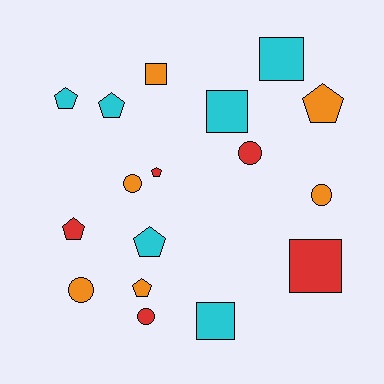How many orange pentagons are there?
There are 2 orange pentagons.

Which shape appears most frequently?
Pentagon, with 7 objects.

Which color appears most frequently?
Orange, with 6 objects.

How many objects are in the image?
There are 17 objects.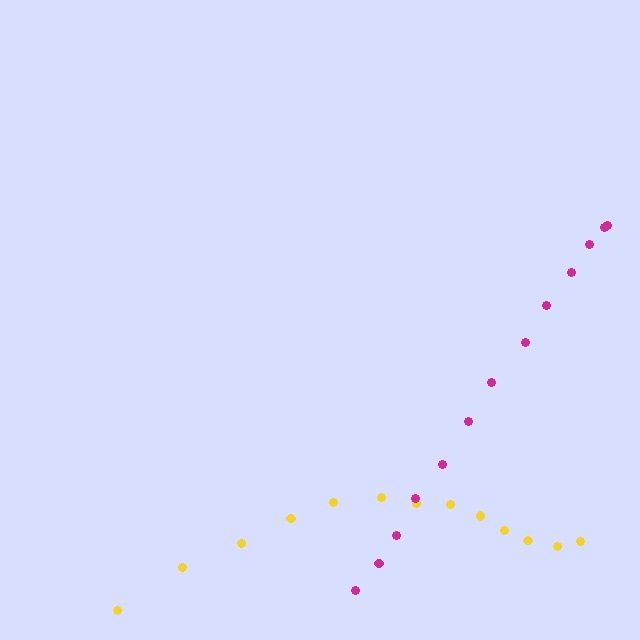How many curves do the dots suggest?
There are 2 distinct paths.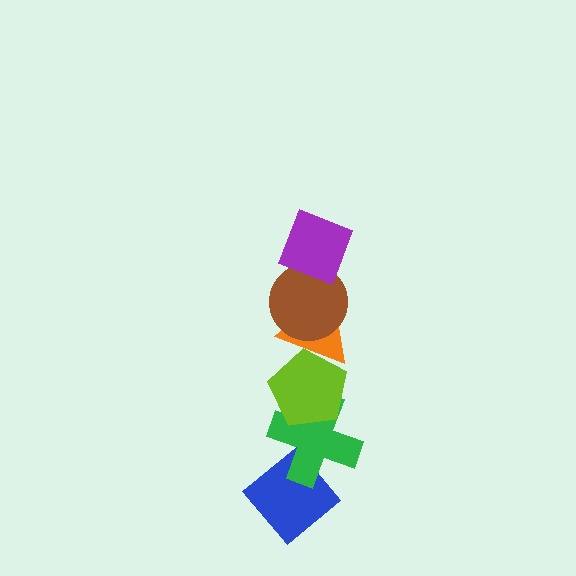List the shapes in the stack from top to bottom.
From top to bottom: the purple diamond, the brown circle, the orange triangle, the lime pentagon, the green cross, the blue diamond.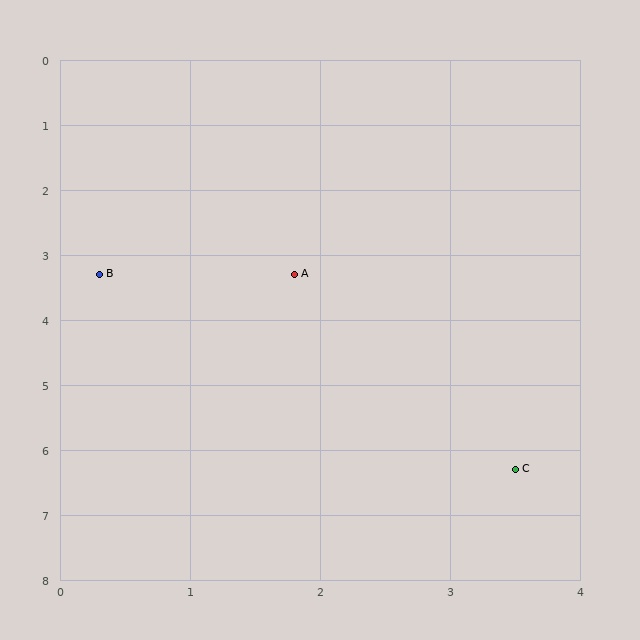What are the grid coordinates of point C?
Point C is at approximately (3.5, 6.3).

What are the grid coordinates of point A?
Point A is at approximately (1.8, 3.3).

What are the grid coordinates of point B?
Point B is at approximately (0.3, 3.3).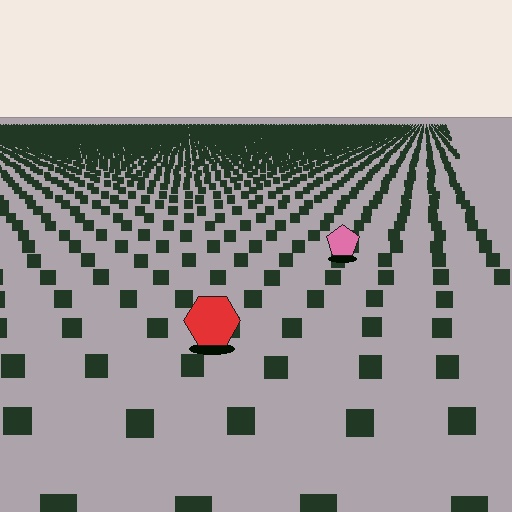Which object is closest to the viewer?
The red hexagon is closest. The texture marks near it are larger and more spread out.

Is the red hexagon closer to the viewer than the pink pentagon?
Yes. The red hexagon is closer — you can tell from the texture gradient: the ground texture is coarser near it.